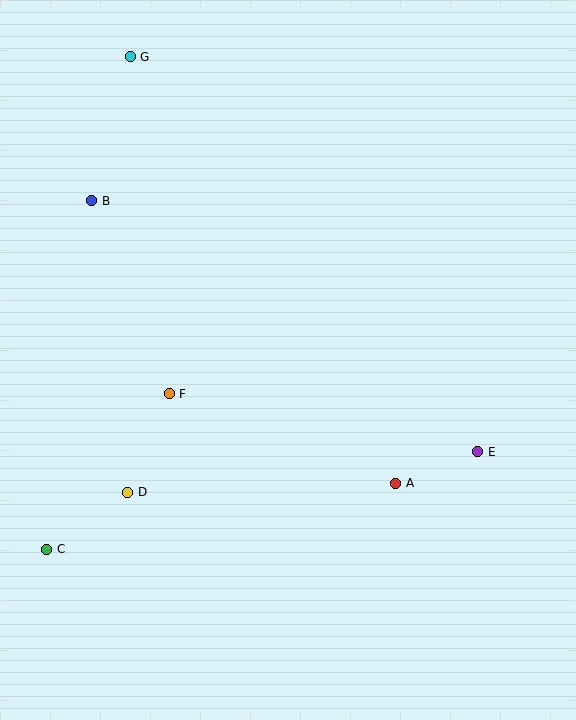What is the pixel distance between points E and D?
The distance between E and D is 352 pixels.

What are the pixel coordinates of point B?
Point B is at (92, 201).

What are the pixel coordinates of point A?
Point A is at (396, 483).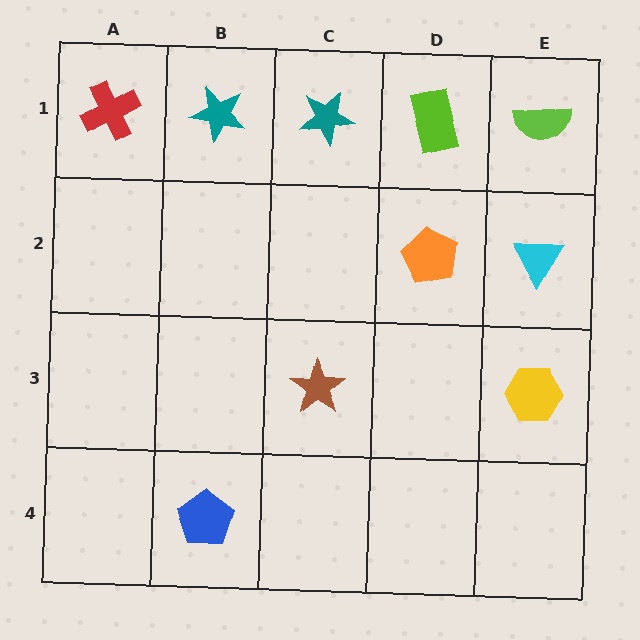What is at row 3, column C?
A brown star.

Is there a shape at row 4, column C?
No, that cell is empty.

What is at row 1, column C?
A teal star.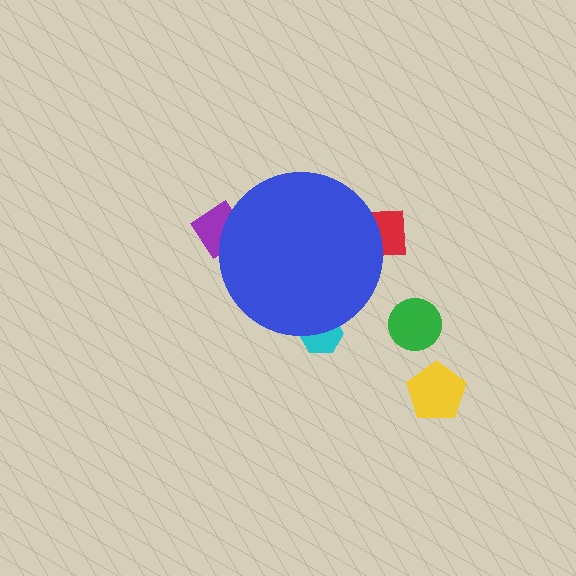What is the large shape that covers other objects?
A blue circle.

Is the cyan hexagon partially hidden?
Yes, the cyan hexagon is partially hidden behind the blue circle.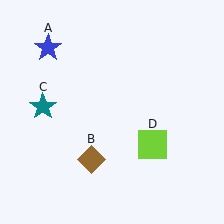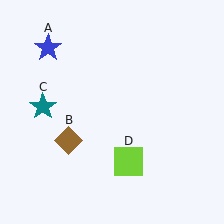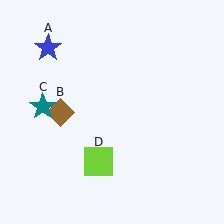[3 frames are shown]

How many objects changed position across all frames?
2 objects changed position: brown diamond (object B), lime square (object D).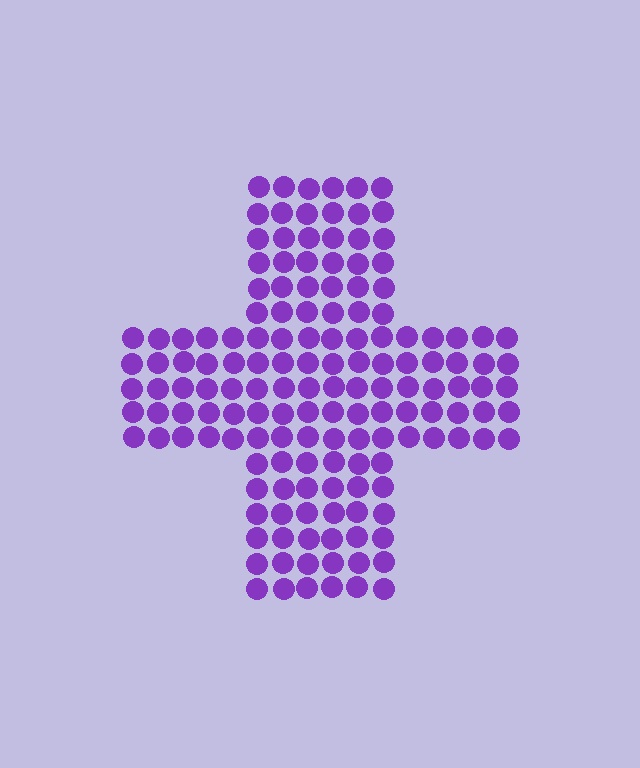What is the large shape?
The large shape is a cross.